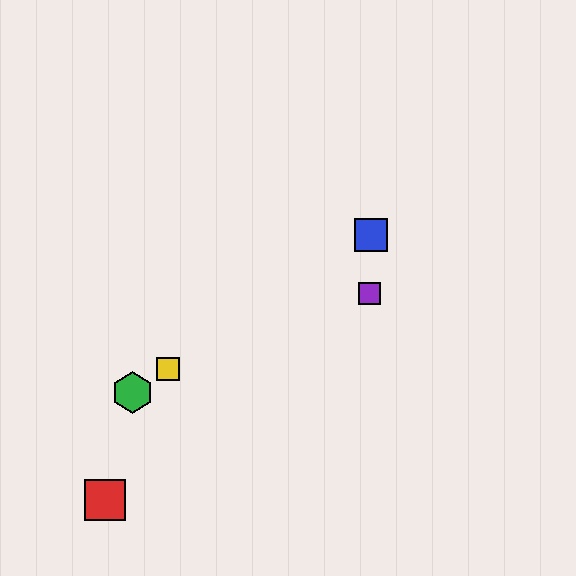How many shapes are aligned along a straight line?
3 shapes (the blue square, the green hexagon, the yellow square) are aligned along a straight line.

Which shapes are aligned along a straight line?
The blue square, the green hexagon, the yellow square are aligned along a straight line.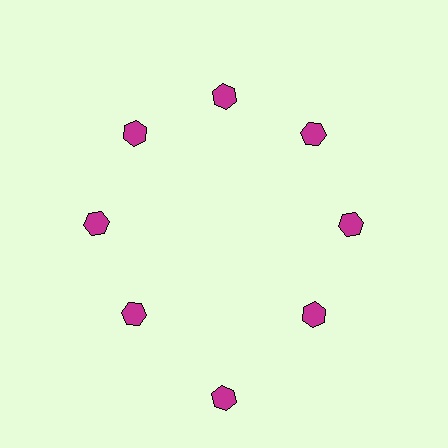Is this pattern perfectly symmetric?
No. The 8 magenta hexagons are arranged in a ring, but one element near the 6 o'clock position is pushed outward from the center, breaking the 8-fold rotational symmetry.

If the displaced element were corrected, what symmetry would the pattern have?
It would have 8-fold rotational symmetry — the pattern would map onto itself every 45 degrees.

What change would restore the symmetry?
The symmetry would be restored by moving it inward, back onto the ring so that all 8 hexagons sit at equal angles and equal distance from the center.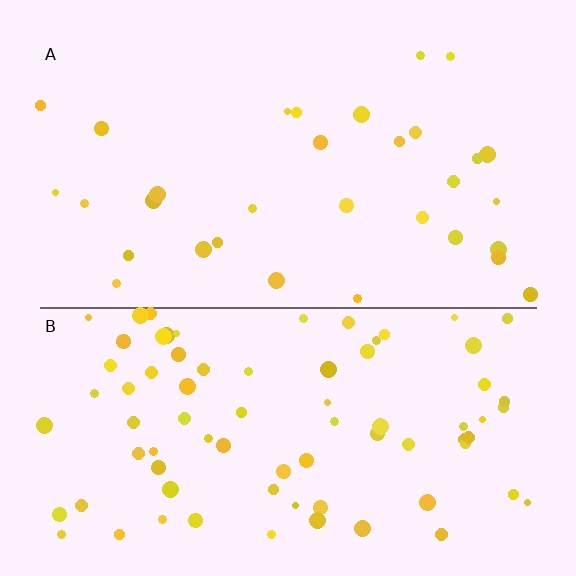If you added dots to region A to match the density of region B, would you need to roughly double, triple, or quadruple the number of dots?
Approximately double.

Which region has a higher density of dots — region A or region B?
B (the bottom).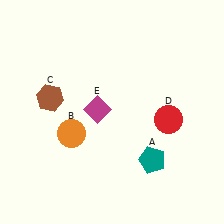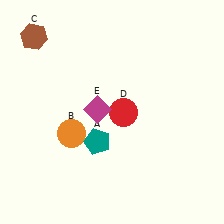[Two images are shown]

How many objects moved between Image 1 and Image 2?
3 objects moved between the two images.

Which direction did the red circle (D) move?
The red circle (D) moved left.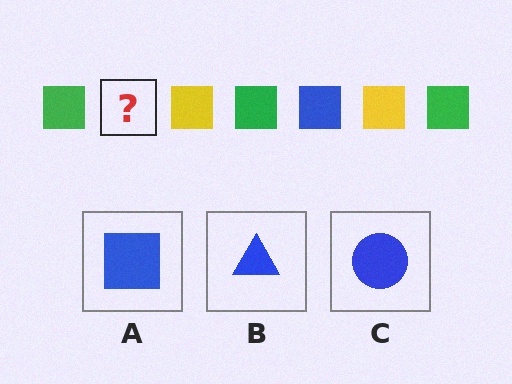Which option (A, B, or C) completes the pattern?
A.